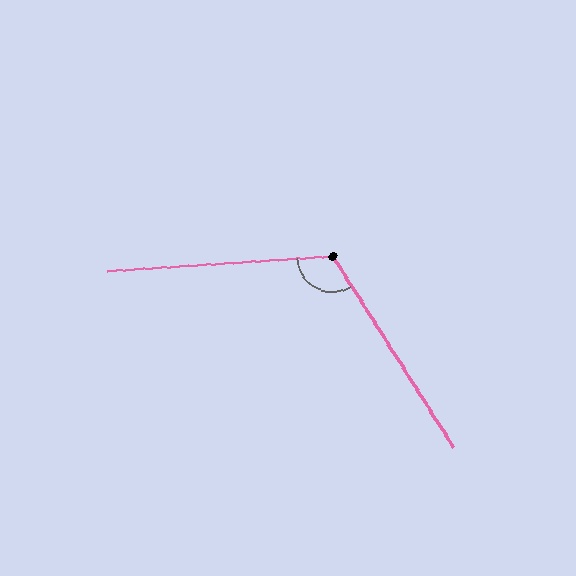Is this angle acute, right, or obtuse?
It is obtuse.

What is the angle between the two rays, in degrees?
Approximately 118 degrees.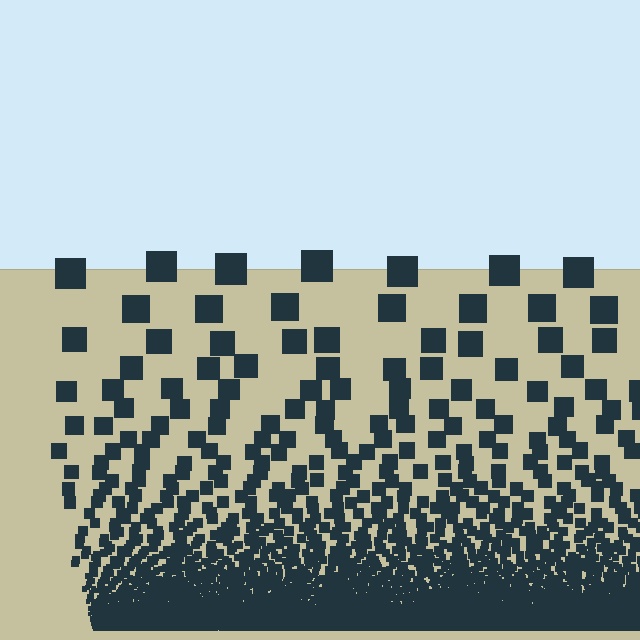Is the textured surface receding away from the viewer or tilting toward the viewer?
The surface appears to tilt toward the viewer. Texture elements get larger and sparser toward the top.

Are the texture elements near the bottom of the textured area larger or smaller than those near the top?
Smaller. The gradient is inverted — elements near the bottom are smaller and denser.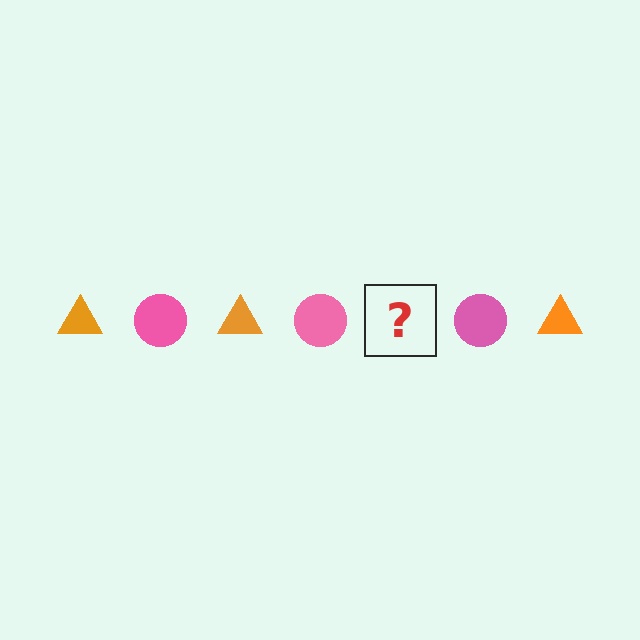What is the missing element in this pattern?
The missing element is an orange triangle.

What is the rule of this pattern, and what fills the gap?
The rule is that the pattern alternates between orange triangle and pink circle. The gap should be filled with an orange triangle.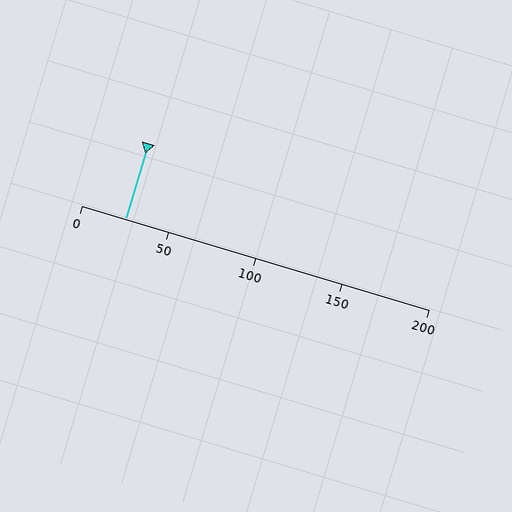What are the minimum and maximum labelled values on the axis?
The axis runs from 0 to 200.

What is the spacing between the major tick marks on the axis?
The major ticks are spaced 50 apart.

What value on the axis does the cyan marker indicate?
The marker indicates approximately 25.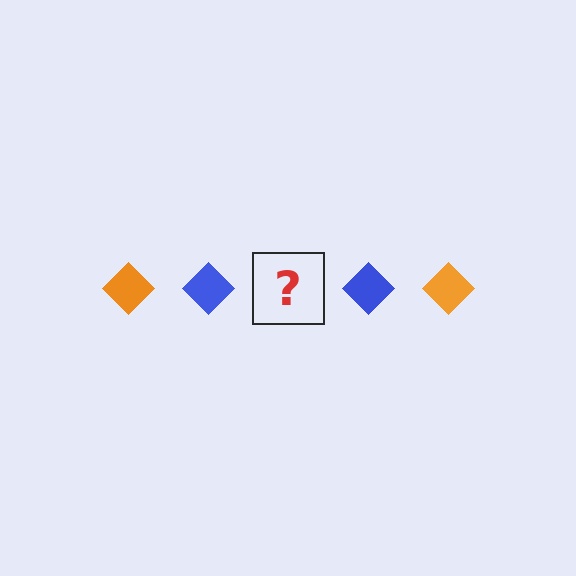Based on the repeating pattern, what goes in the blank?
The blank should be an orange diamond.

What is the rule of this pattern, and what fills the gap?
The rule is that the pattern cycles through orange, blue diamonds. The gap should be filled with an orange diamond.